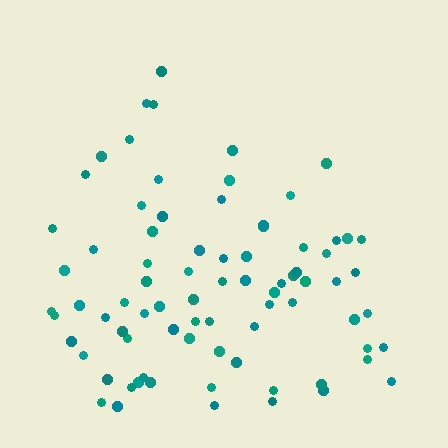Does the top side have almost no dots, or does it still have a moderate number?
Still a moderate number, just noticeably fewer than the bottom.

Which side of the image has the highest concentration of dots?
The bottom.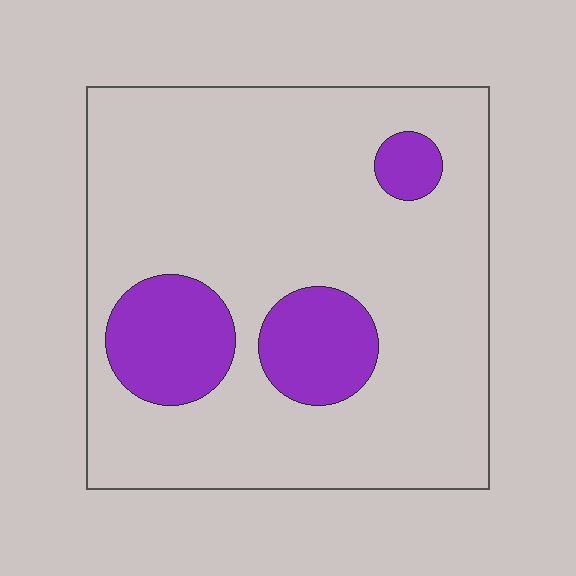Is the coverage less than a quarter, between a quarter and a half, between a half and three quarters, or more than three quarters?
Less than a quarter.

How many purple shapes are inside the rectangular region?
3.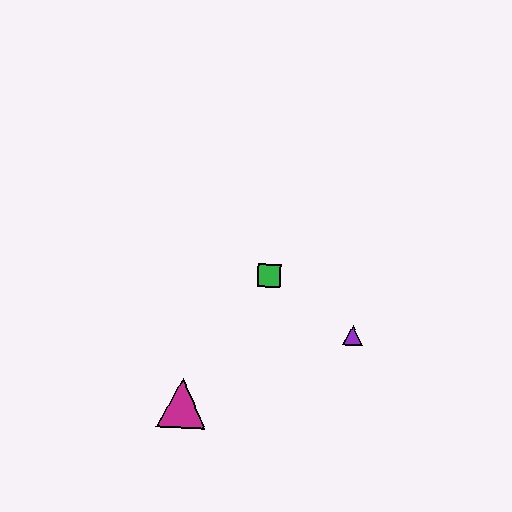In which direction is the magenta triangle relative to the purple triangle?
The magenta triangle is to the left of the purple triangle.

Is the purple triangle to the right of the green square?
Yes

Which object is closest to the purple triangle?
The green square is closest to the purple triangle.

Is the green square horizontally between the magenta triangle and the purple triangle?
Yes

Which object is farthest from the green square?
The magenta triangle is farthest from the green square.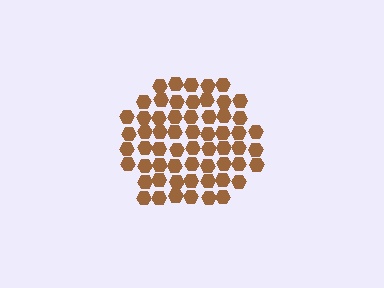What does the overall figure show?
The overall figure shows a hexagon.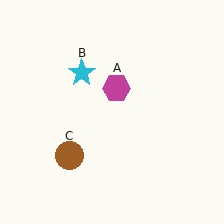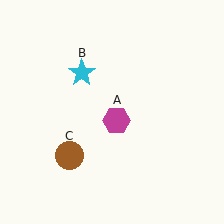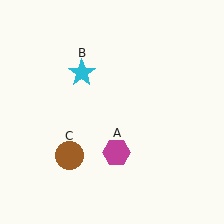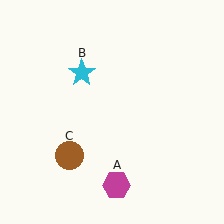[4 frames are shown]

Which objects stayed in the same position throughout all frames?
Cyan star (object B) and brown circle (object C) remained stationary.